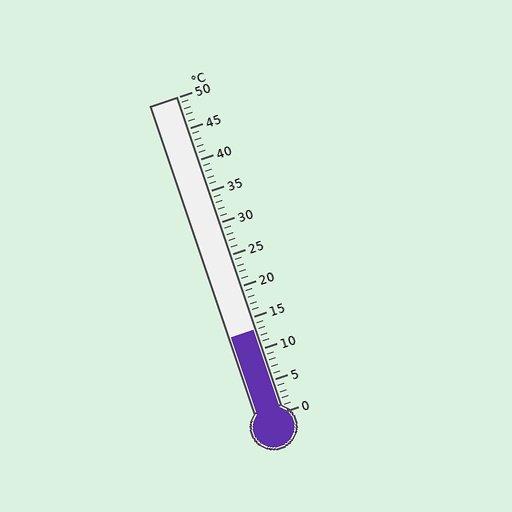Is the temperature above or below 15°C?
The temperature is below 15°C.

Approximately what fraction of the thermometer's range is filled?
The thermometer is filled to approximately 25% of its range.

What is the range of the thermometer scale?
The thermometer scale ranges from 0°C to 50°C.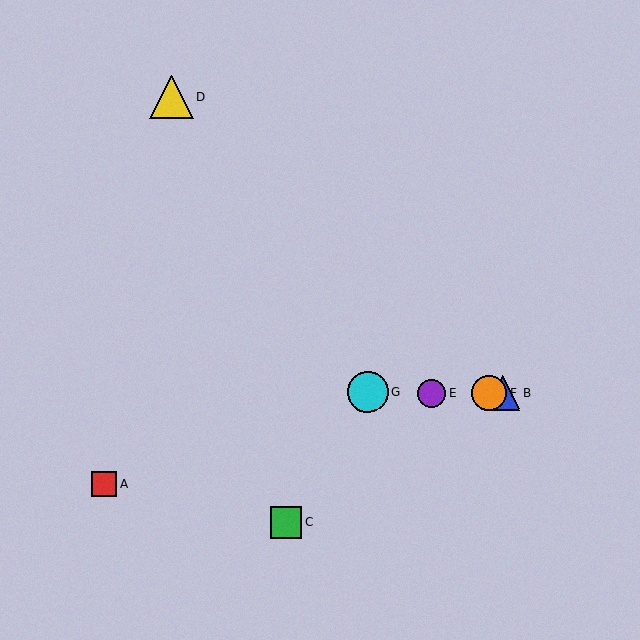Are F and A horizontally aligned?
No, F is at y≈393 and A is at y≈484.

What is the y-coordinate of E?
Object E is at y≈393.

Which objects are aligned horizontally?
Objects B, E, F, G are aligned horizontally.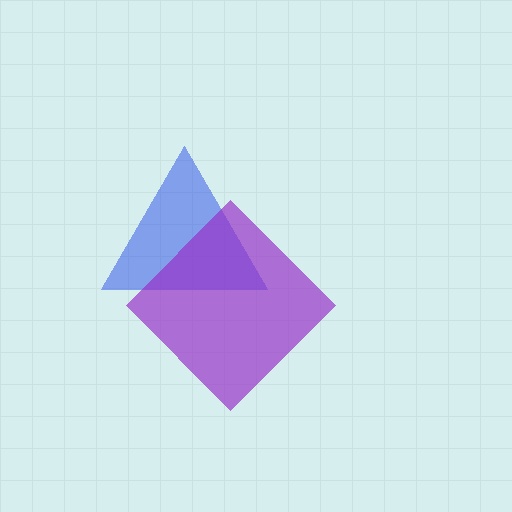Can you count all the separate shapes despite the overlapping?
Yes, there are 2 separate shapes.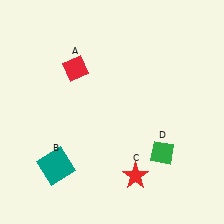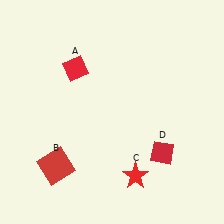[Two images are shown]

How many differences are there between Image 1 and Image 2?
There are 2 differences between the two images.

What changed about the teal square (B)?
In Image 1, B is teal. In Image 2, it changed to red.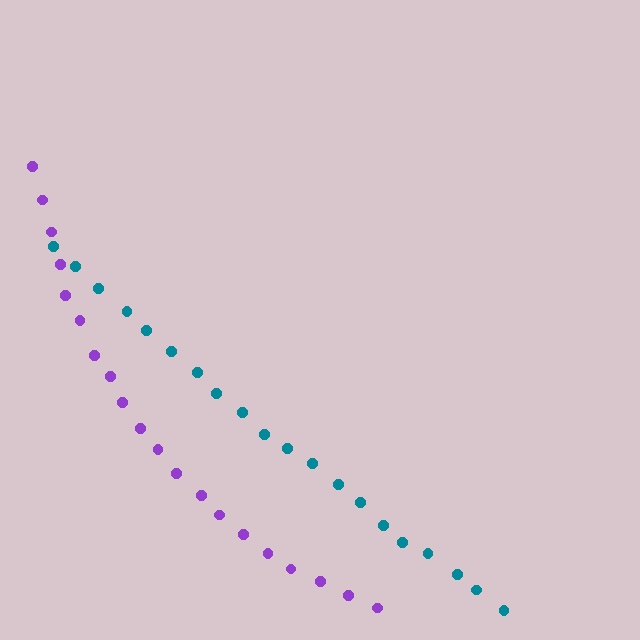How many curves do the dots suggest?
There are 2 distinct paths.